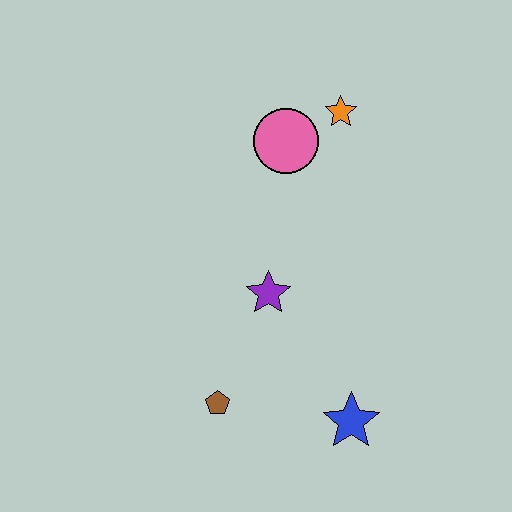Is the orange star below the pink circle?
No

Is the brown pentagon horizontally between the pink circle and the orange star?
No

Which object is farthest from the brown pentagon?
The orange star is farthest from the brown pentagon.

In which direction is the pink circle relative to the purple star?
The pink circle is above the purple star.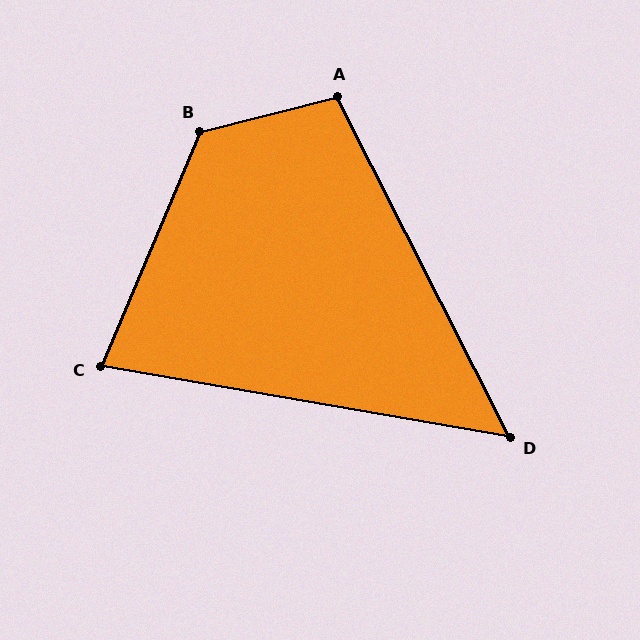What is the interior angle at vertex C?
Approximately 77 degrees (acute).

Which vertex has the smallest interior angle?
D, at approximately 53 degrees.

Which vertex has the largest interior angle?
B, at approximately 127 degrees.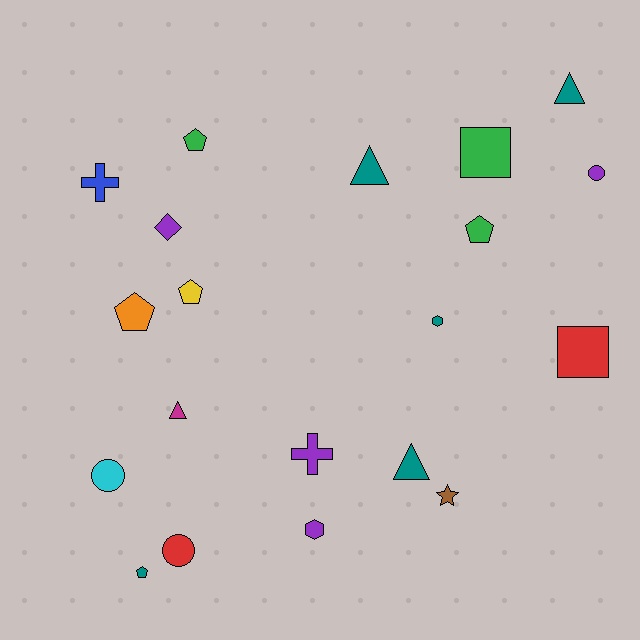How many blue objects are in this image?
There is 1 blue object.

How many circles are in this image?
There are 3 circles.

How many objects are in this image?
There are 20 objects.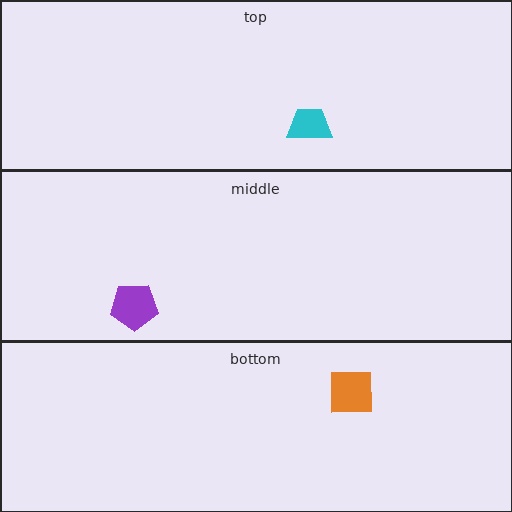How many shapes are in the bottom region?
1.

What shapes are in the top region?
The cyan trapezoid.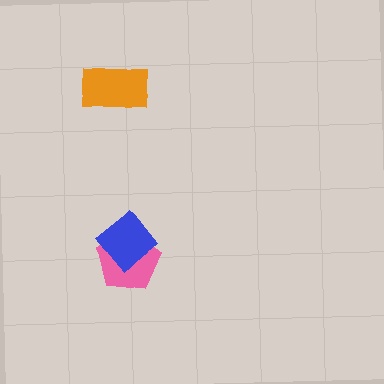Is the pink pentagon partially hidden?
Yes, it is partially covered by another shape.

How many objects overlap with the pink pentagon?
1 object overlaps with the pink pentagon.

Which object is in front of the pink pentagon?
The blue diamond is in front of the pink pentagon.